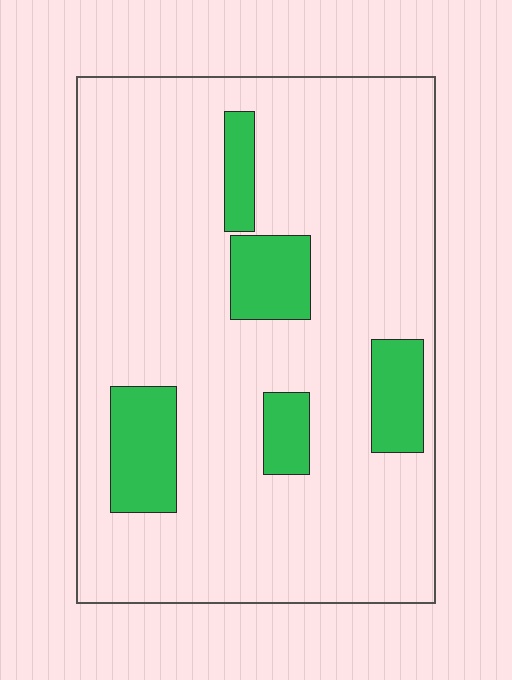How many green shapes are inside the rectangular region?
5.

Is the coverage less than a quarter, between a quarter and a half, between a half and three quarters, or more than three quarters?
Less than a quarter.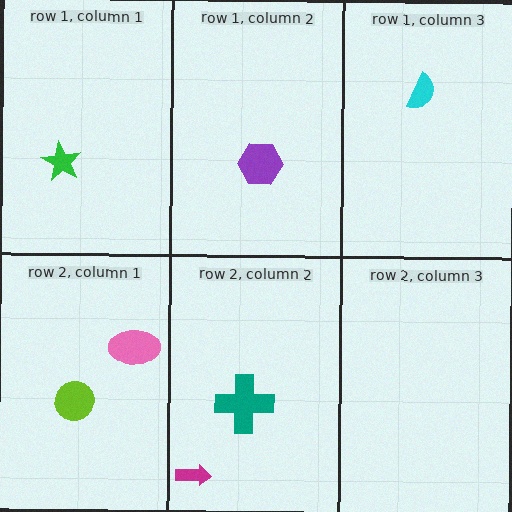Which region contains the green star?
The row 1, column 1 region.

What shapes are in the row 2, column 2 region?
The teal cross, the magenta arrow.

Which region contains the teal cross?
The row 2, column 2 region.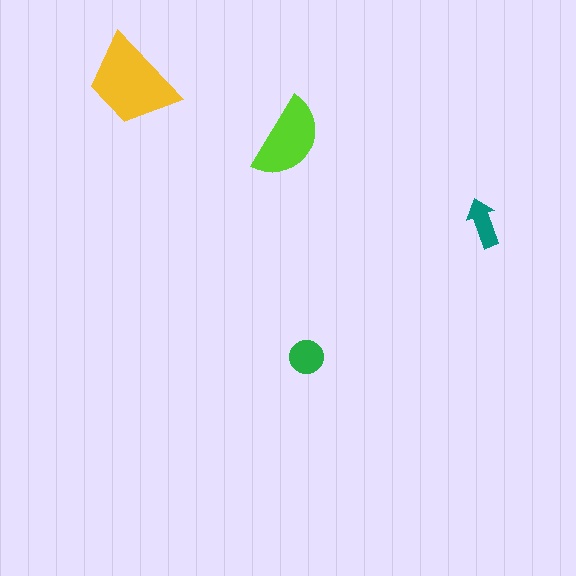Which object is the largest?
The yellow trapezoid.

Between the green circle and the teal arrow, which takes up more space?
The green circle.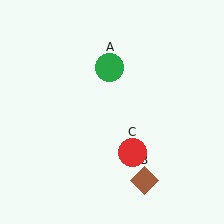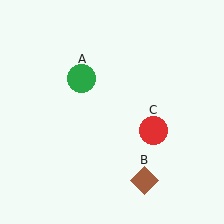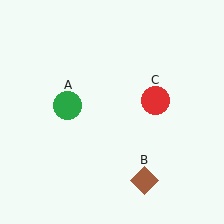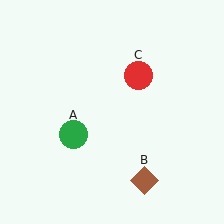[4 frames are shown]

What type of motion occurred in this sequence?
The green circle (object A), red circle (object C) rotated counterclockwise around the center of the scene.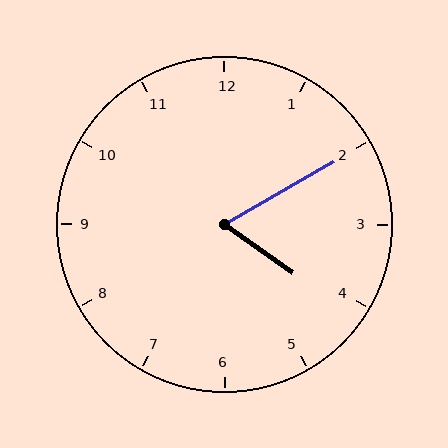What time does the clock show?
4:10.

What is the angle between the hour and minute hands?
Approximately 65 degrees.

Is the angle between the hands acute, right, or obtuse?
It is acute.